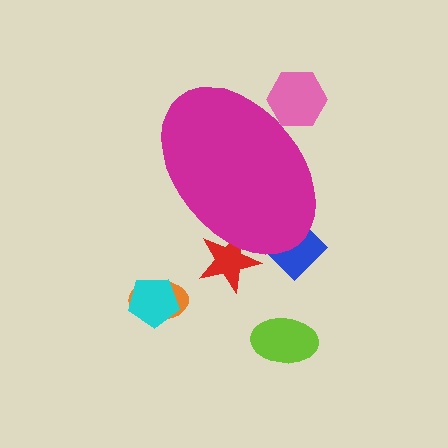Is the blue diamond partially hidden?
Yes, the blue diamond is partially hidden behind the magenta ellipse.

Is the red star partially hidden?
Yes, the red star is partially hidden behind the magenta ellipse.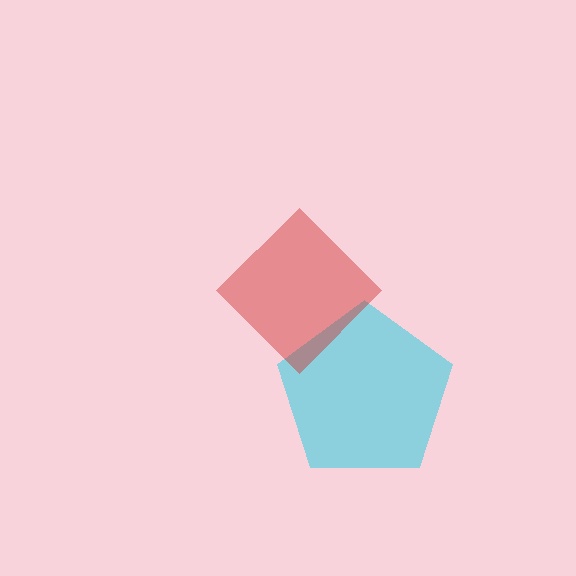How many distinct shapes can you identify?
There are 2 distinct shapes: a cyan pentagon, a red diamond.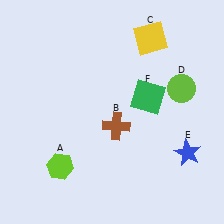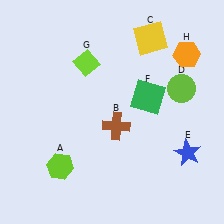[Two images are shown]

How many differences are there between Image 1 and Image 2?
There are 2 differences between the two images.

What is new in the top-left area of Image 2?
A lime diamond (G) was added in the top-left area of Image 2.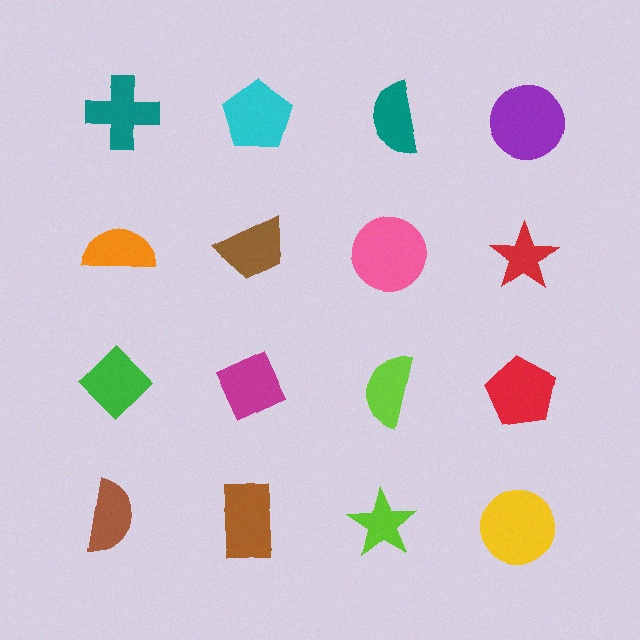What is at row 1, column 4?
A purple circle.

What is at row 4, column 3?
A lime star.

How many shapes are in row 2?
4 shapes.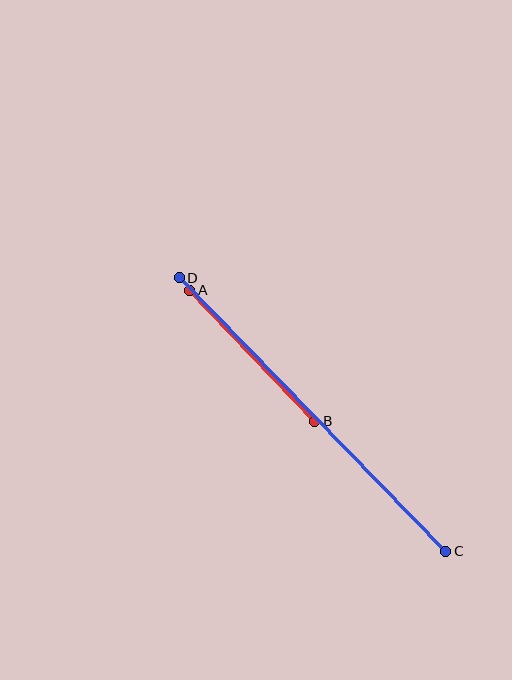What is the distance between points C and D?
The distance is approximately 382 pixels.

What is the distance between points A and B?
The distance is approximately 181 pixels.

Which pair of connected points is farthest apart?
Points C and D are farthest apart.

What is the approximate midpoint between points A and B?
The midpoint is at approximately (252, 356) pixels.